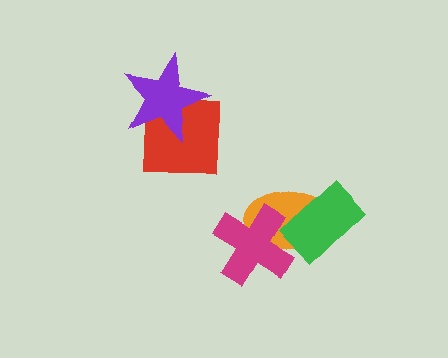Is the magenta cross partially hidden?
No, no other shape covers it.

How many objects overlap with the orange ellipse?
2 objects overlap with the orange ellipse.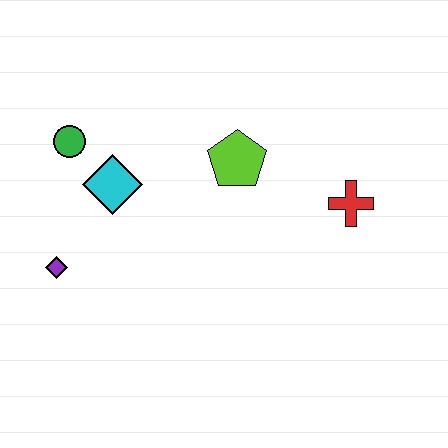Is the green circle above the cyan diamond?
Yes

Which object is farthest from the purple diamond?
The red cross is farthest from the purple diamond.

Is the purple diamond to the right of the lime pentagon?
No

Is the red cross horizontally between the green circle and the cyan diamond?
No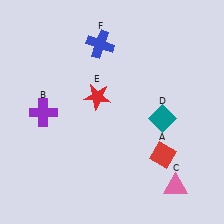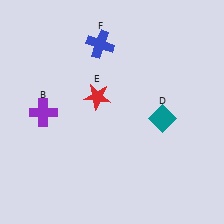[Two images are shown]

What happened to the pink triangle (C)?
The pink triangle (C) was removed in Image 2. It was in the bottom-right area of Image 1.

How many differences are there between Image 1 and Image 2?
There are 2 differences between the two images.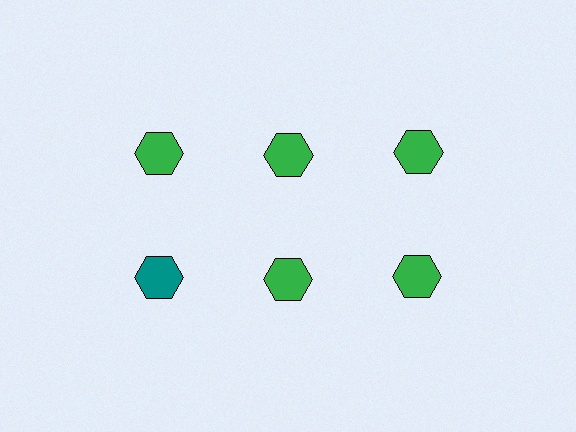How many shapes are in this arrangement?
There are 6 shapes arranged in a grid pattern.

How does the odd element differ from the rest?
It has a different color: teal instead of green.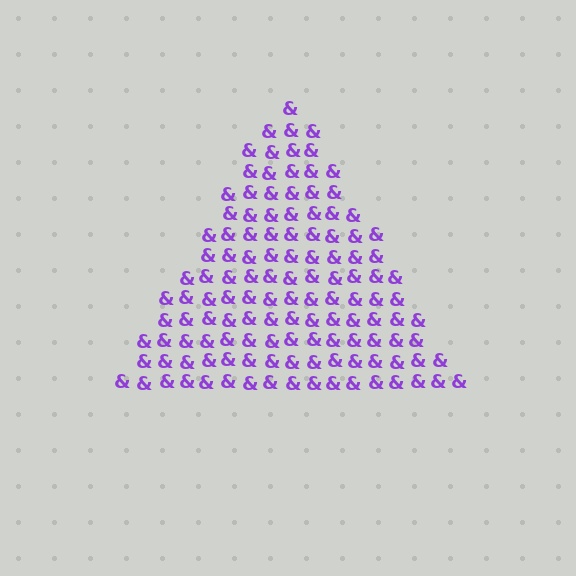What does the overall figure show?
The overall figure shows a triangle.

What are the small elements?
The small elements are ampersands.